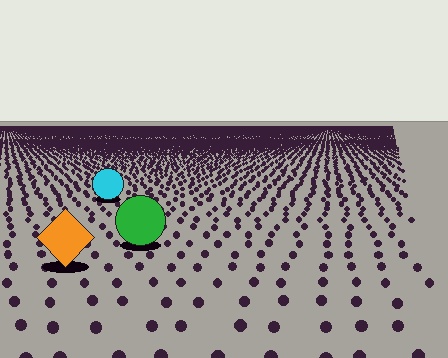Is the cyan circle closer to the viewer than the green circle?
No. The green circle is closer — you can tell from the texture gradient: the ground texture is coarser near it.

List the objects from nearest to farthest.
From nearest to farthest: the orange diamond, the green circle, the cyan circle.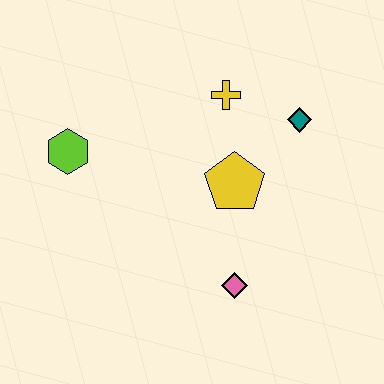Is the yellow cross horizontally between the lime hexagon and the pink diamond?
Yes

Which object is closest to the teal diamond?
The yellow cross is closest to the teal diamond.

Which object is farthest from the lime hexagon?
The teal diamond is farthest from the lime hexagon.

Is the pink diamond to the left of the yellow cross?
No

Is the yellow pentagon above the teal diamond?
No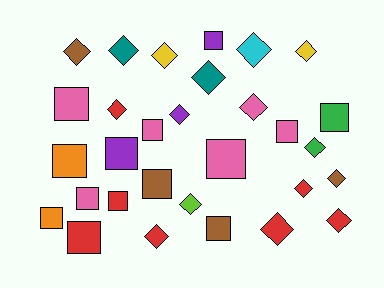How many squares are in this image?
There are 14 squares.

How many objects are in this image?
There are 30 objects.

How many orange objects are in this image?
There are 2 orange objects.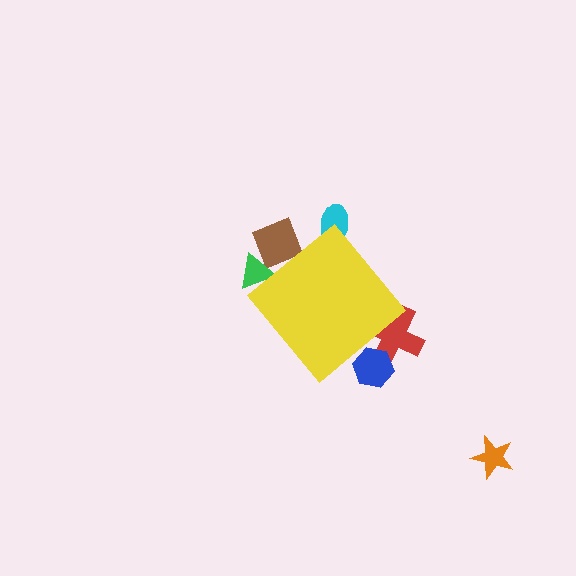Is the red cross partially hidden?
Yes, the red cross is partially hidden behind the yellow diamond.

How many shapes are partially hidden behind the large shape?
5 shapes are partially hidden.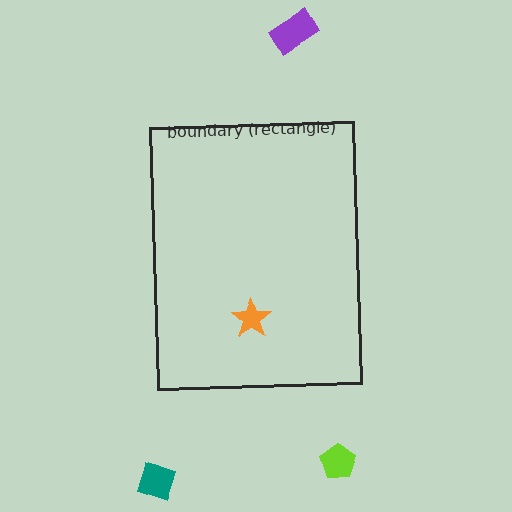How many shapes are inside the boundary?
1 inside, 3 outside.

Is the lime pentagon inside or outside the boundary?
Outside.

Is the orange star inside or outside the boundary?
Inside.